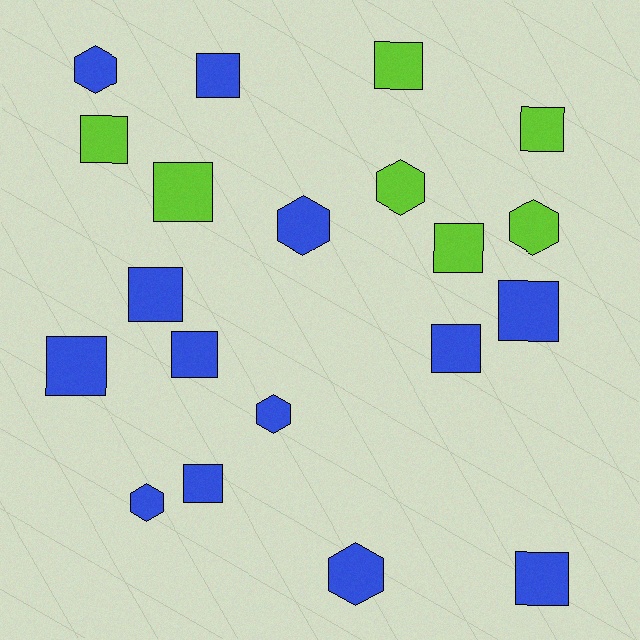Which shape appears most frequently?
Square, with 13 objects.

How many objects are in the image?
There are 20 objects.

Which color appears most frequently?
Blue, with 13 objects.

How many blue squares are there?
There are 8 blue squares.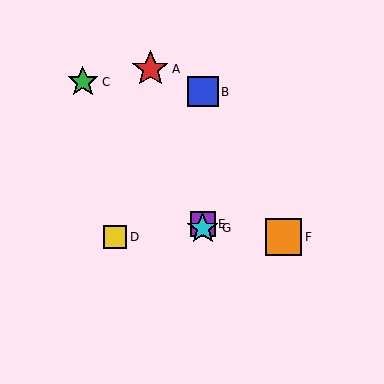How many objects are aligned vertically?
3 objects (B, E, G) are aligned vertically.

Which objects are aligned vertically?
Objects B, E, G are aligned vertically.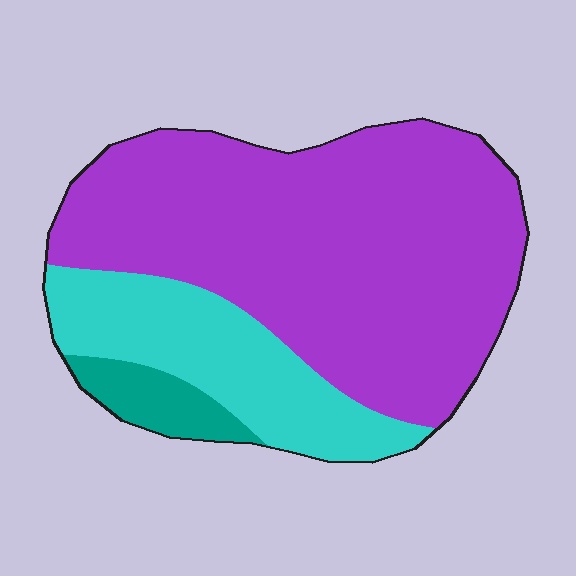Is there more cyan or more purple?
Purple.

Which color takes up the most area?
Purple, at roughly 70%.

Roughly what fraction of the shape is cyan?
Cyan covers roughly 25% of the shape.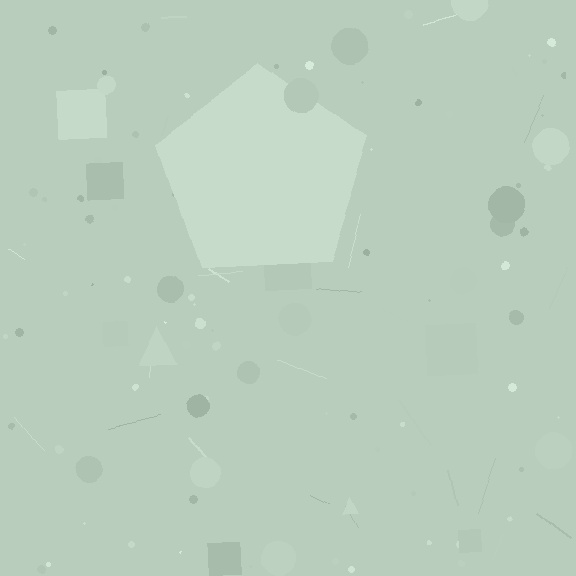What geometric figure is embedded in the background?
A pentagon is embedded in the background.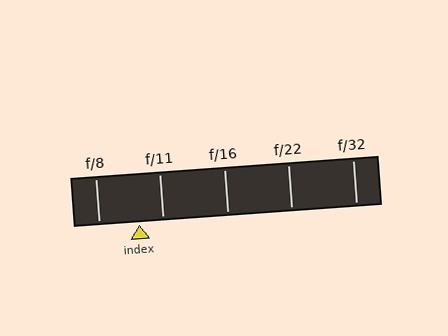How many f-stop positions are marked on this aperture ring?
There are 5 f-stop positions marked.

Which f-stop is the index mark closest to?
The index mark is closest to f/11.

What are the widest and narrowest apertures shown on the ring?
The widest aperture shown is f/8 and the narrowest is f/32.